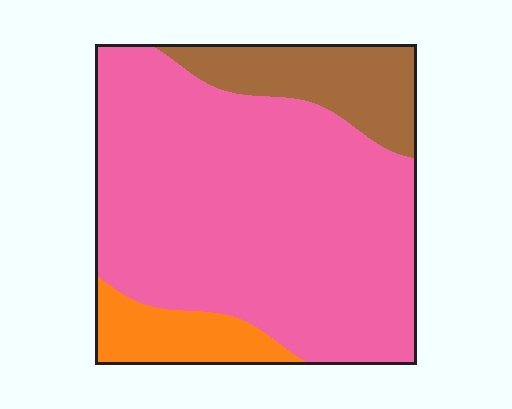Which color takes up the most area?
Pink, at roughly 75%.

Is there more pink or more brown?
Pink.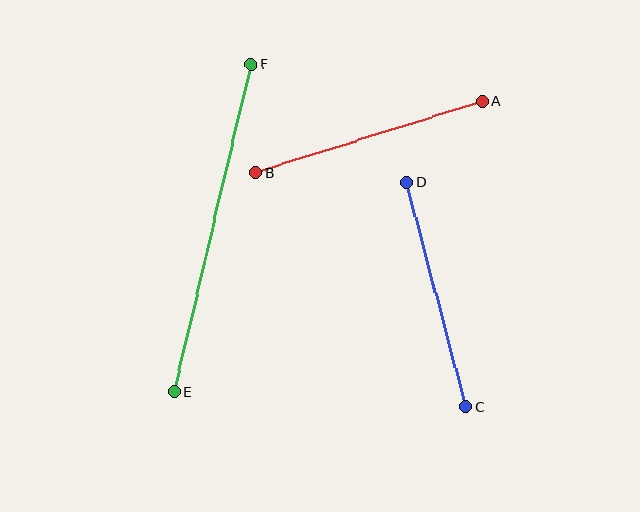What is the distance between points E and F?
The distance is approximately 337 pixels.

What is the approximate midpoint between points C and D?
The midpoint is at approximately (436, 295) pixels.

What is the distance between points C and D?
The distance is approximately 232 pixels.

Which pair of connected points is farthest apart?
Points E and F are farthest apart.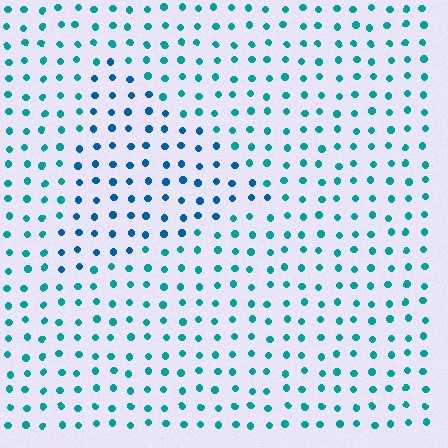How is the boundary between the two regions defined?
The boundary is defined purely by a slight shift in hue (about 28 degrees). Spacing, size, and orientation are identical on both sides.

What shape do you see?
I see a triangle.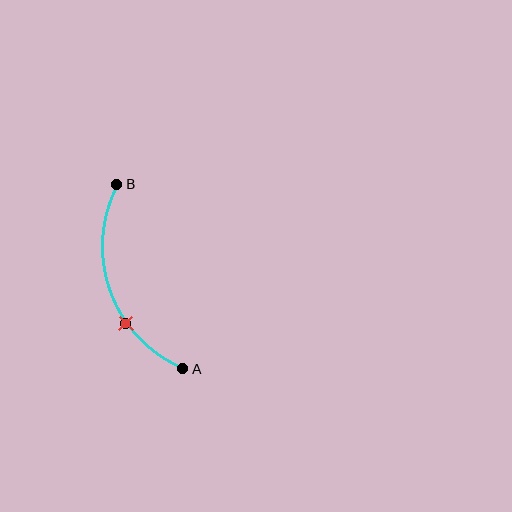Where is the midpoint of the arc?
The arc midpoint is the point on the curve farthest from the straight line joining A and B. It sits to the left of that line.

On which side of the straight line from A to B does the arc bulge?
The arc bulges to the left of the straight line connecting A and B.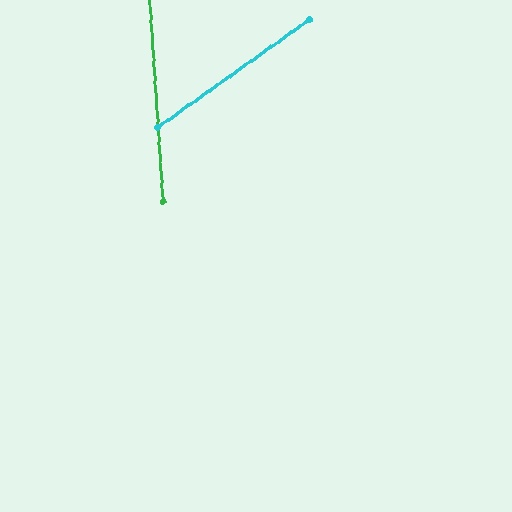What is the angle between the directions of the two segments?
Approximately 58 degrees.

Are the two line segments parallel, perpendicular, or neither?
Neither parallel nor perpendicular — they differ by about 58°.